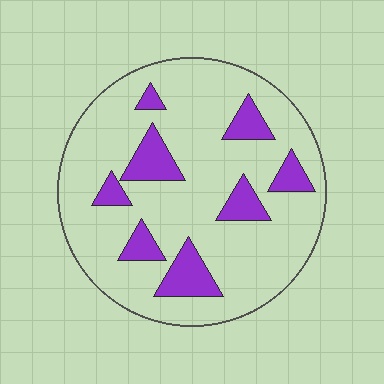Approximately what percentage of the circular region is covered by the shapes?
Approximately 20%.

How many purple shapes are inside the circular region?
8.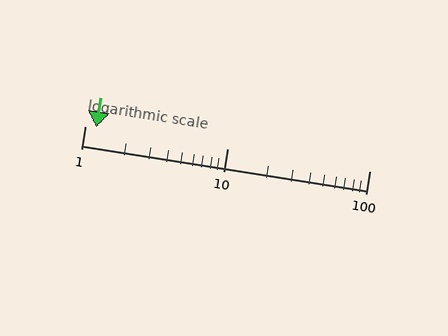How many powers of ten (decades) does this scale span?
The scale spans 2 decades, from 1 to 100.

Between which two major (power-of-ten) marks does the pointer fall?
The pointer is between 1 and 10.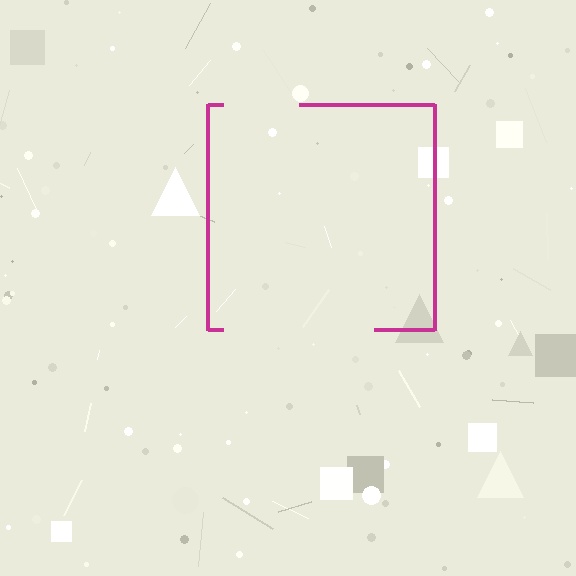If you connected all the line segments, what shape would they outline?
They would outline a square.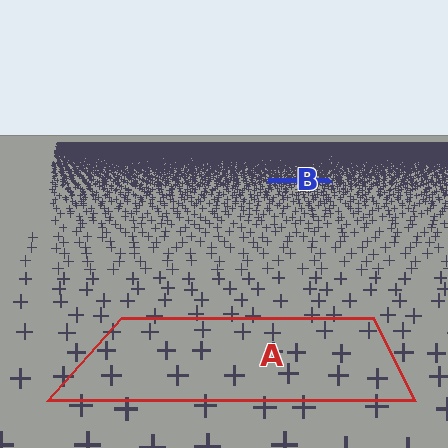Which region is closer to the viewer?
Region A is closer. The texture elements there are larger and more spread out.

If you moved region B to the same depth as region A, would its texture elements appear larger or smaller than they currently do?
They would appear larger. At a closer depth, the same texture elements are projected at a bigger on-screen size.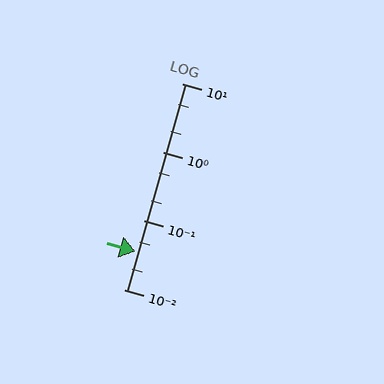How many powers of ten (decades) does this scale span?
The scale spans 3 decades, from 0.01 to 10.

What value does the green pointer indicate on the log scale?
The pointer indicates approximately 0.036.